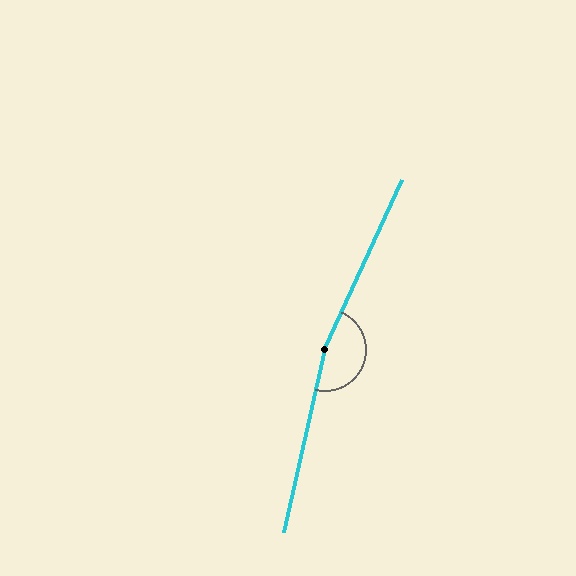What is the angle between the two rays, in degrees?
Approximately 168 degrees.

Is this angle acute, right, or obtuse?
It is obtuse.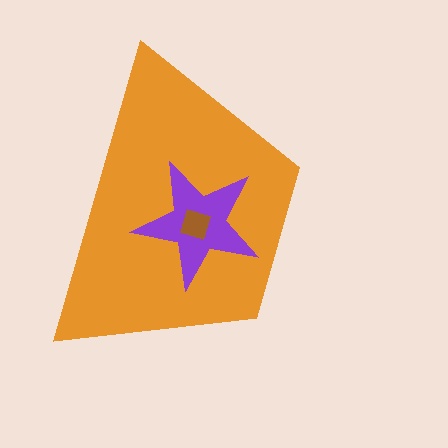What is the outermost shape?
The orange trapezoid.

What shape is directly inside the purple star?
The brown square.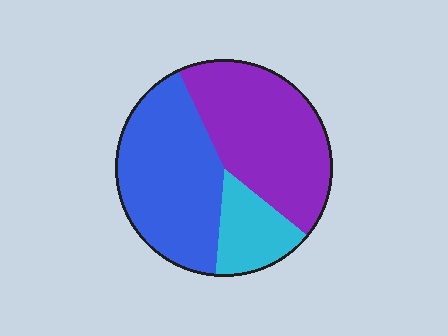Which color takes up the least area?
Cyan, at roughly 15%.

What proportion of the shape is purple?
Purple takes up about two fifths (2/5) of the shape.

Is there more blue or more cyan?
Blue.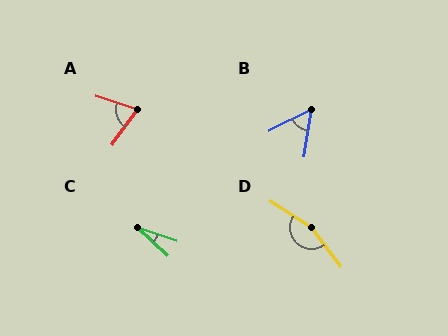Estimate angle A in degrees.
Approximately 73 degrees.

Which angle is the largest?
D, at approximately 159 degrees.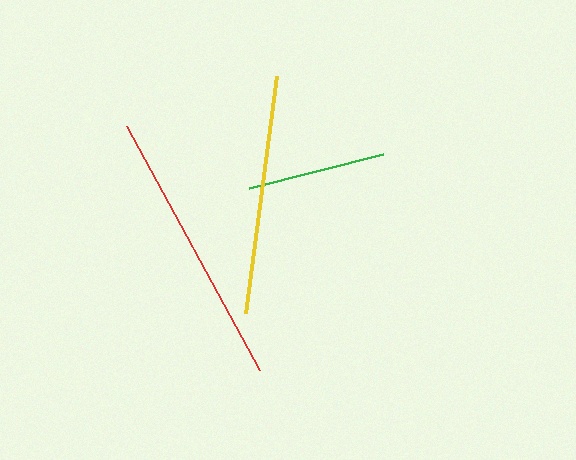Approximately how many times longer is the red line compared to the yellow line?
The red line is approximately 1.2 times the length of the yellow line.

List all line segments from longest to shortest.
From longest to shortest: red, yellow, green.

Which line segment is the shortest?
The green line is the shortest at approximately 139 pixels.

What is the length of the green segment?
The green segment is approximately 139 pixels long.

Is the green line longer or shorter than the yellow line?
The yellow line is longer than the green line.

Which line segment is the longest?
The red line is the longest at approximately 278 pixels.